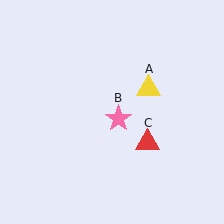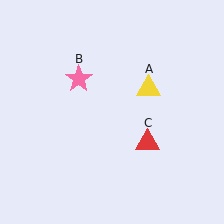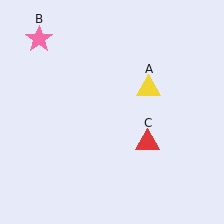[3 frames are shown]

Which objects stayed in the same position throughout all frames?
Yellow triangle (object A) and red triangle (object C) remained stationary.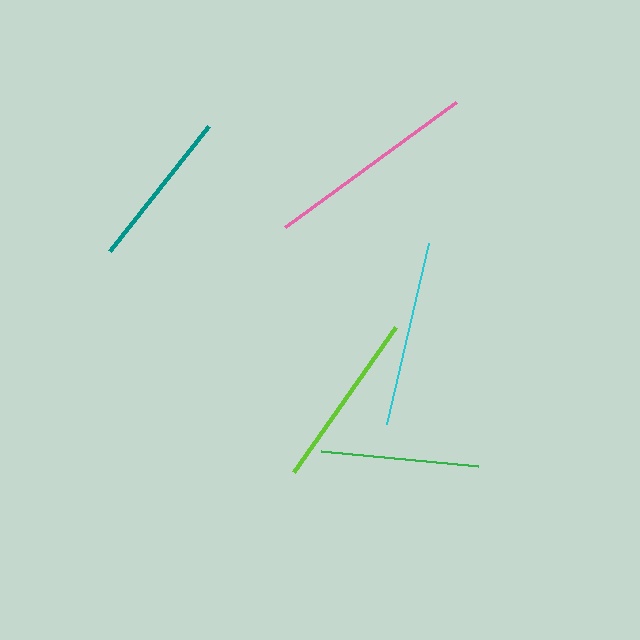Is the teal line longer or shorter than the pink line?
The pink line is longer than the teal line.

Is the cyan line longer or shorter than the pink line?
The pink line is longer than the cyan line.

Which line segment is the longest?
The pink line is the longest at approximately 212 pixels.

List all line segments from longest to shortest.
From longest to shortest: pink, cyan, lime, teal, green.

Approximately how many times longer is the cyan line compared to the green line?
The cyan line is approximately 1.2 times the length of the green line.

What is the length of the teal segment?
The teal segment is approximately 159 pixels long.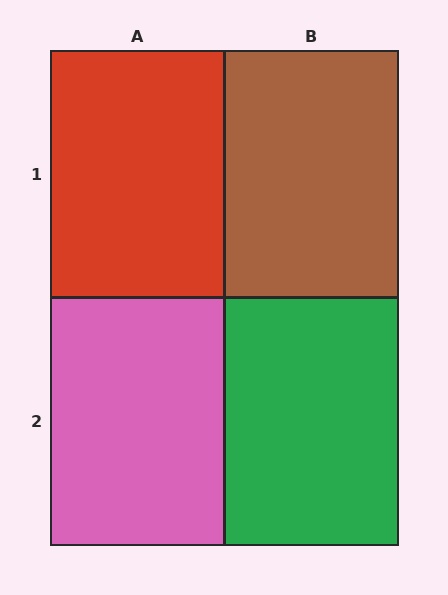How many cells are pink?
1 cell is pink.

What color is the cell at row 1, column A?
Red.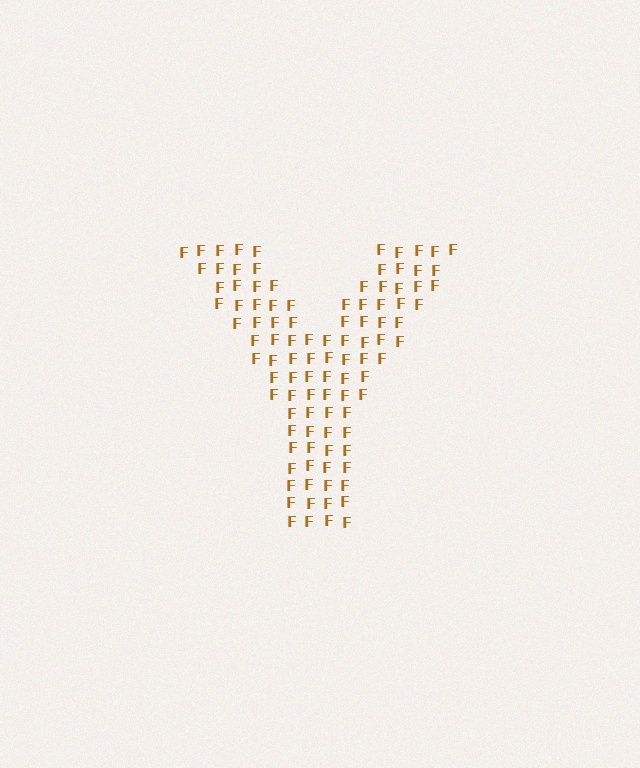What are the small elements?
The small elements are letter F's.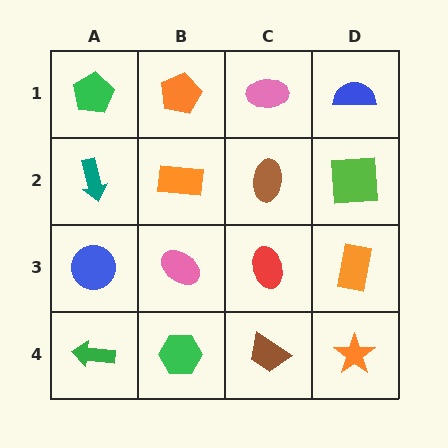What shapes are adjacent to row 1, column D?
A lime square (row 2, column D), a pink ellipse (row 1, column C).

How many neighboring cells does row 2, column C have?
4.